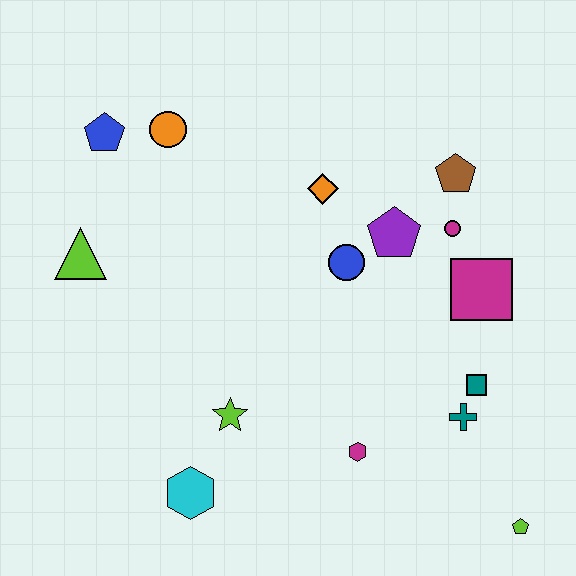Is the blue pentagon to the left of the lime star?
Yes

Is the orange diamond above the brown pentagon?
No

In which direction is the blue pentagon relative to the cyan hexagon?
The blue pentagon is above the cyan hexagon.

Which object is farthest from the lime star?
The brown pentagon is farthest from the lime star.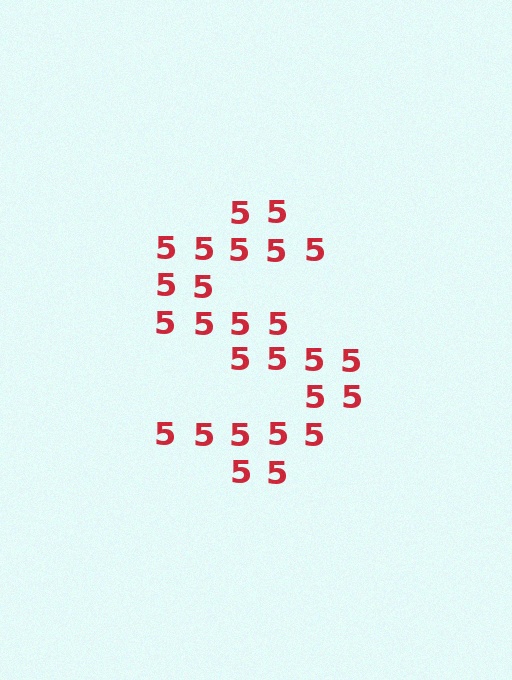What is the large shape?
The large shape is the letter S.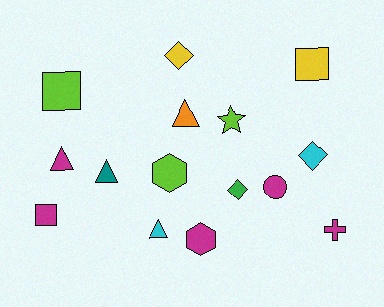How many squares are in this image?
There are 3 squares.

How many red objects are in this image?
There are no red objects.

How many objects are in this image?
There are 15 objects.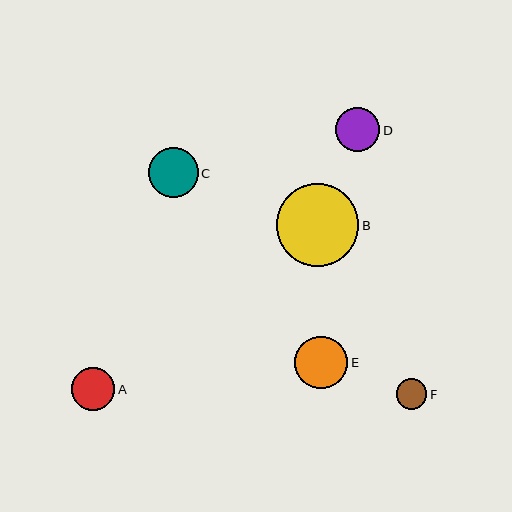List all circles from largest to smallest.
From largest to smallest: B, E, C, D, A, F.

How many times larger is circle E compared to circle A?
Circle E is approximately 1.2 times the size of circle A.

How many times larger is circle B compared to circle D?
Circle B is approximately 1.9 times the size of circle D.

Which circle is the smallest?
Circle F is the smallest with a size of approximately 30 pixels.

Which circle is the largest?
Circle B is the largest with a size of approximately 82 pixels.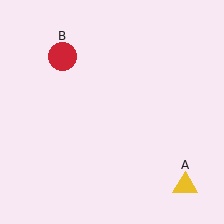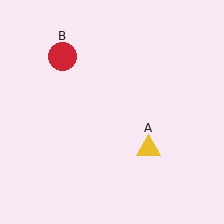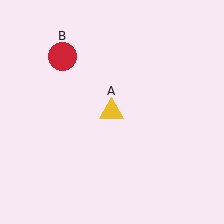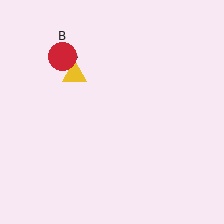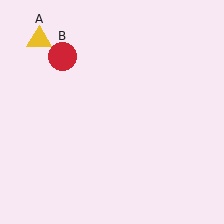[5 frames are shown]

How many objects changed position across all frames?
1 object changed position: yellow triangle (object A).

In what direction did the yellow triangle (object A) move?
The yellow triangle (object A) moved up and to the left.